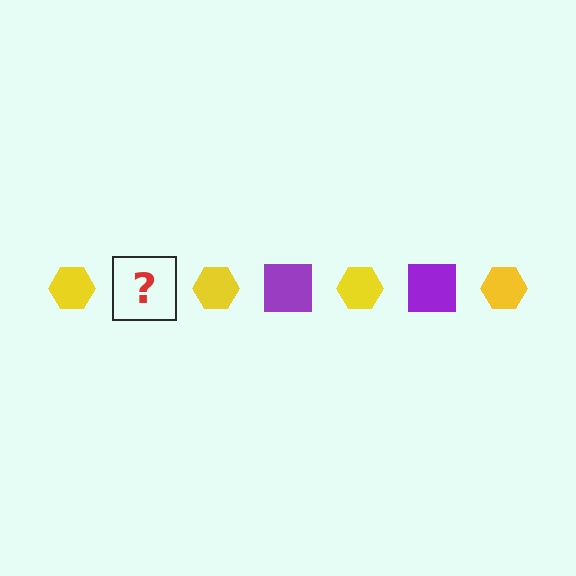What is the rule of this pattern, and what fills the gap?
The rule is that the pattern alternates between yellow hexagon and purple square. The gap should be filled with a purple square.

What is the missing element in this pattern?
The missing element is a purple square.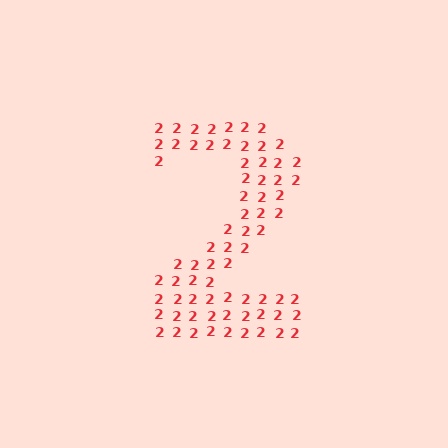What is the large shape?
The large shape is the digit 2.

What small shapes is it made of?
It is made of small digit 2's.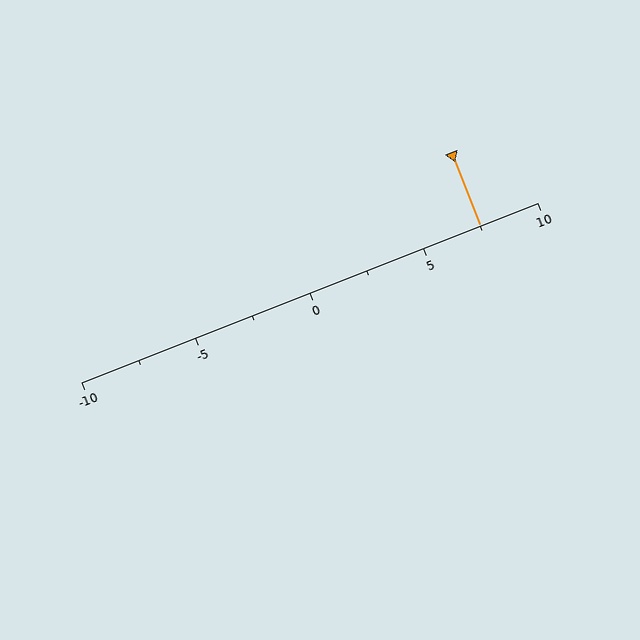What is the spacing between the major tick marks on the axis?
The major ticks are spaced 5 apart.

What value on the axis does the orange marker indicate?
The marker indicates approximately 7.5.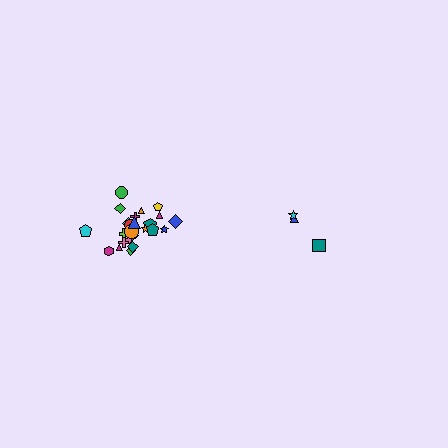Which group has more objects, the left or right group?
The left group.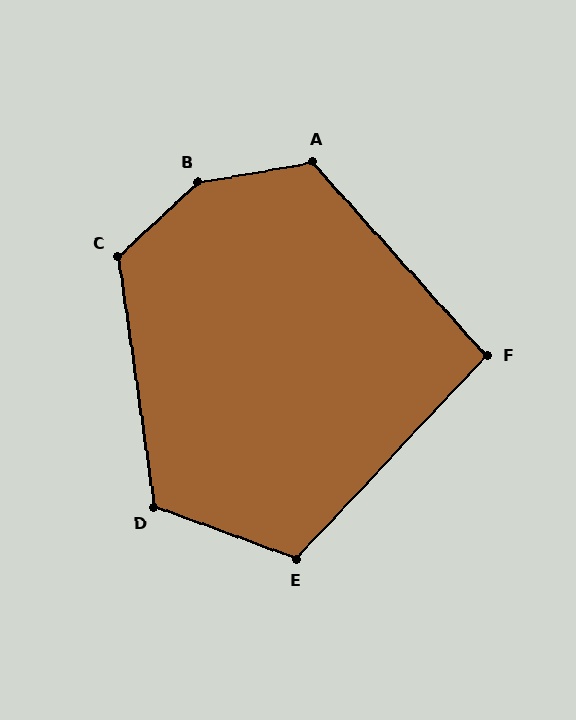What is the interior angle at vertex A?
Approximately 122 degrees (obtuse).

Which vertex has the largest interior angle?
B, at approximately 147 degrees.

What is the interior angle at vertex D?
Approximately 118 degrees (obtuse).